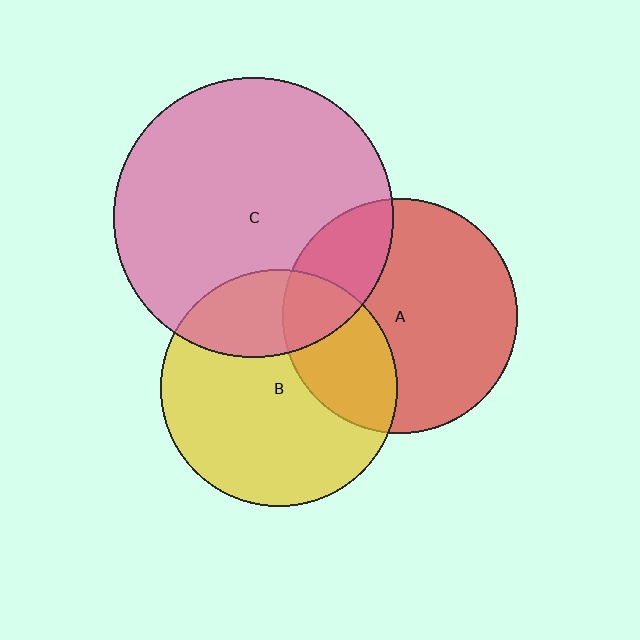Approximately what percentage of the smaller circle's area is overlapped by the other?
Approximately 25%.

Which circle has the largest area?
Circle C (pink).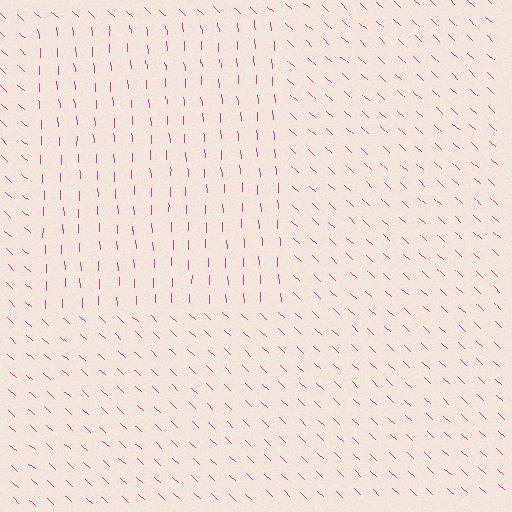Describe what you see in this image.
The image is filled with small magenta line segments. A rectangle region in the image has lines oriented differently from the surrounding lines, creating a visible texture boundary.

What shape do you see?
I see a rectangle.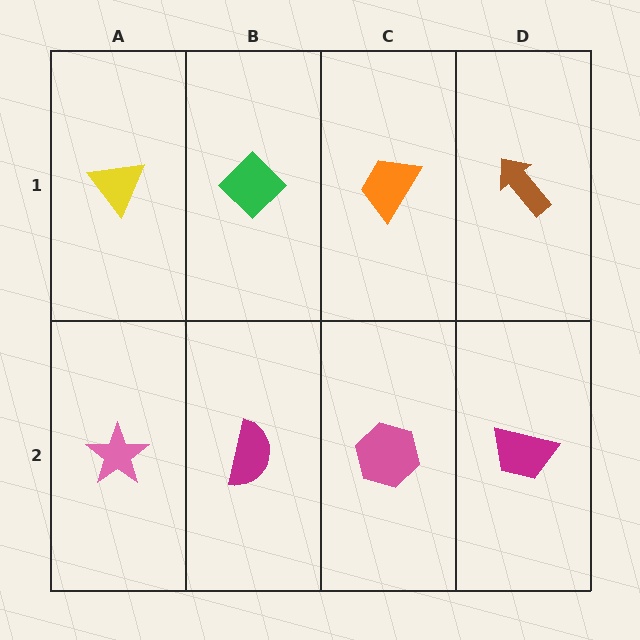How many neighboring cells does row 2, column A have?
2.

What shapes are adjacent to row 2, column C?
An orange trapezoid (row 1, column C), a magenta semicircle (row 2, column B), a magenta trapezoid (row 2, column D).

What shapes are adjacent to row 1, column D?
A magenta trapezoid (row 2, column D), an orange trapezoid (row 1, column C).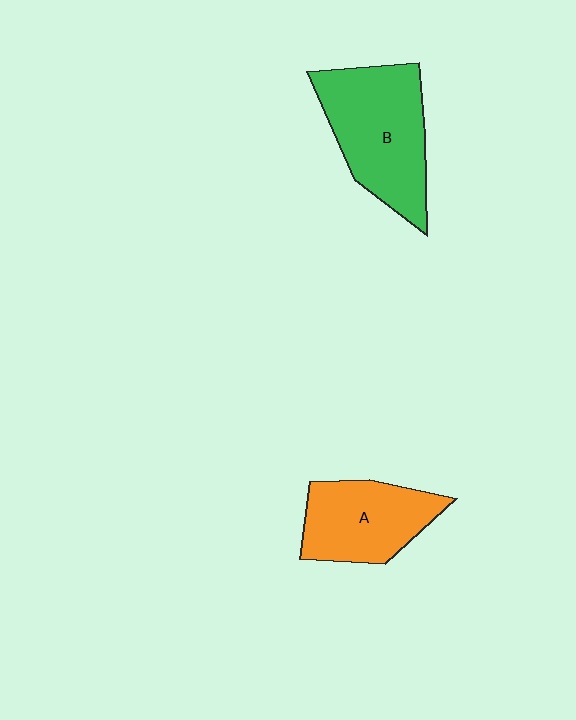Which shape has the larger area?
Shape B (green).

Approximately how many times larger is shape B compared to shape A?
Approximately 1.3 times.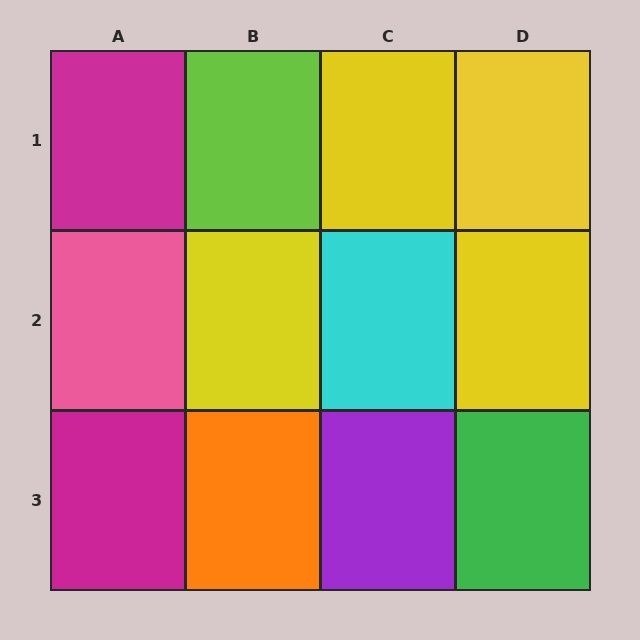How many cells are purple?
1 cell is purple.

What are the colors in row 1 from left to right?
Magenta, lime, yellow, yellow.